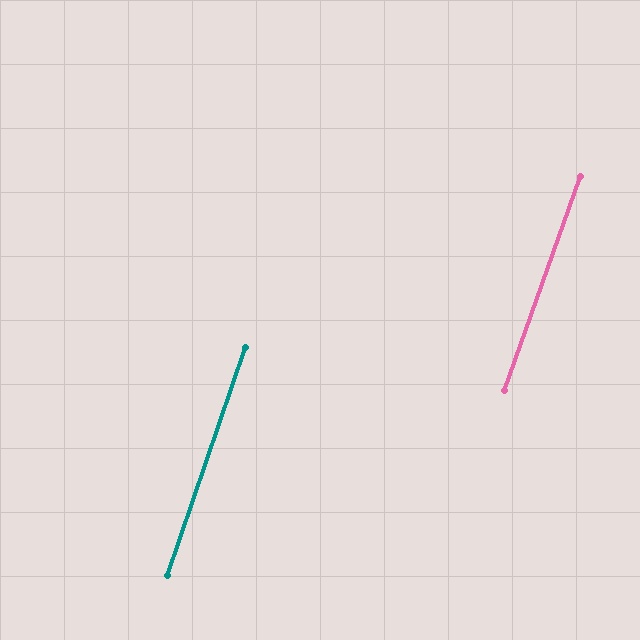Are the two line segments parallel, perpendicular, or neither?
Parallel — their directions differ by only 0.3°.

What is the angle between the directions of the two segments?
Approximately 0 degrees.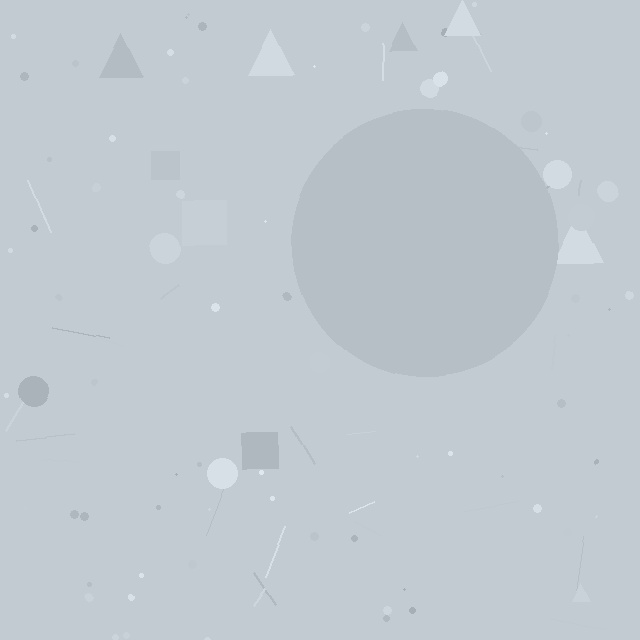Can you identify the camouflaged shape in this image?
The camouflaged shape is a circle.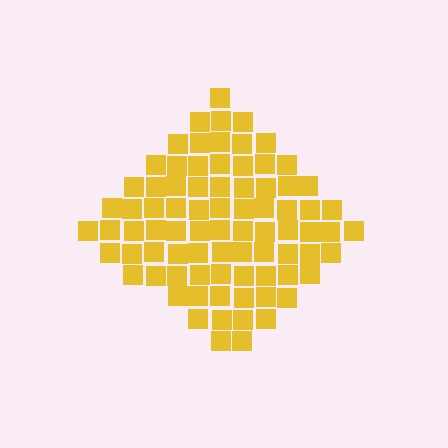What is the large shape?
The large shape is a diamond.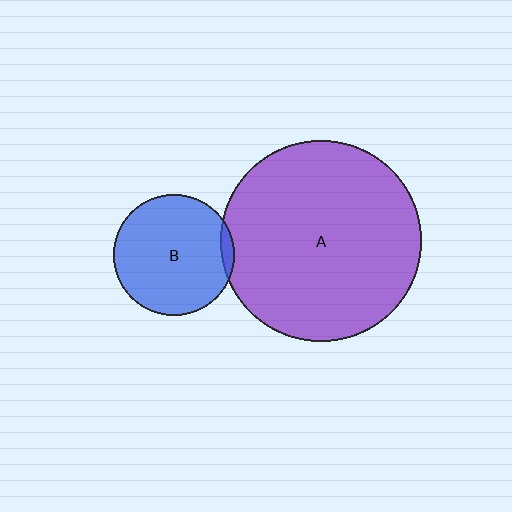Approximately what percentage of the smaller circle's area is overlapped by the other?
Approximately 5%.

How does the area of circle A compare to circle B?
Approximately 2.8 times.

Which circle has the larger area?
Circle A (purple).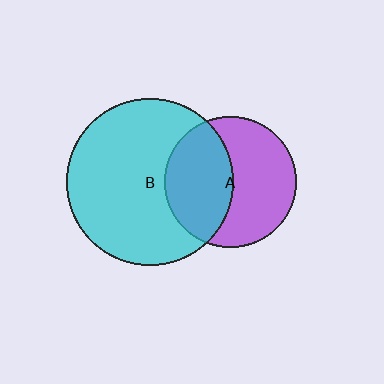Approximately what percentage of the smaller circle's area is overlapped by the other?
Approximately 45%.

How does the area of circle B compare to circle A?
Approximately 1.6 times.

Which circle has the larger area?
Circle B (cyan).